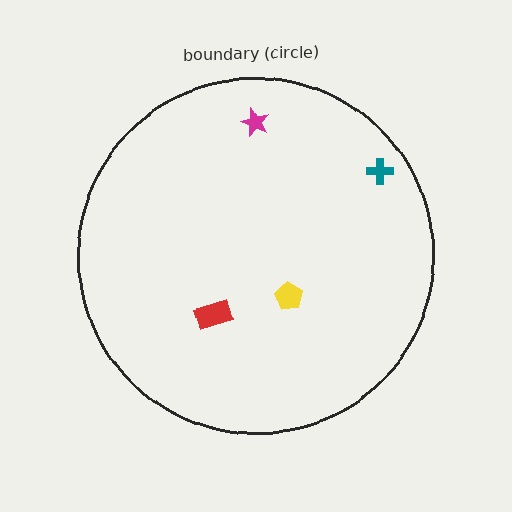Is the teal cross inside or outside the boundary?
Inside.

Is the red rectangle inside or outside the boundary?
Inside.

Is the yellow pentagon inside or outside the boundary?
Inside.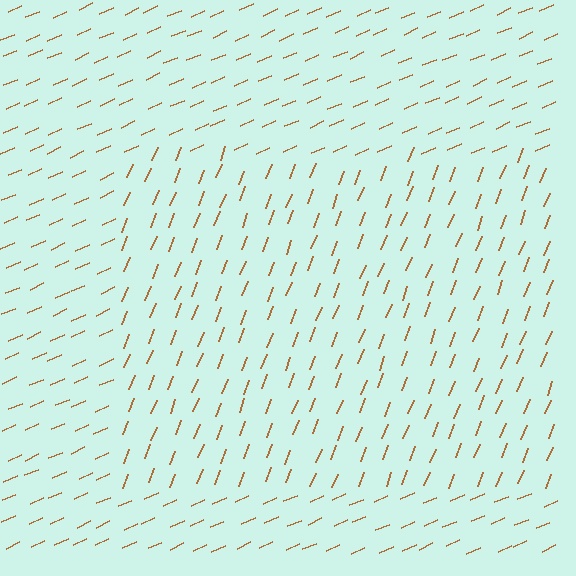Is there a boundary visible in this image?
Yes, there is a texture boundary formed by a change in line orientation.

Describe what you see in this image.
The image is filled with small brown line segments. A rectangle region in the image has lines oriented differently from the surrounding lines, creating a visible texture boundary.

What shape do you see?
I see a rectangle.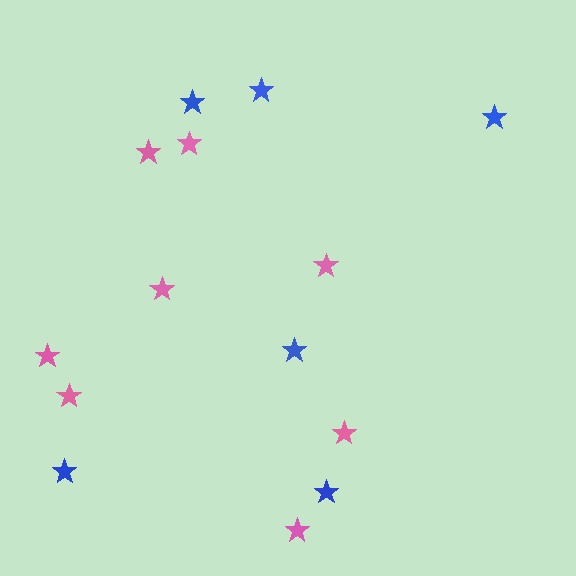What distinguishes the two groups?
There are 2 groups: one group of pink stars (8) and one group of blue stars (6).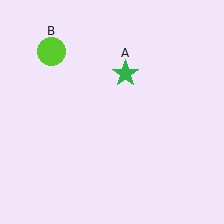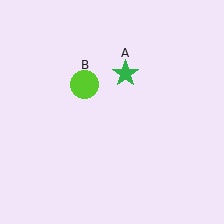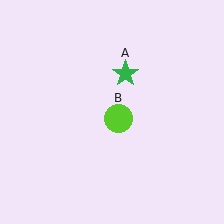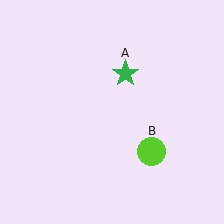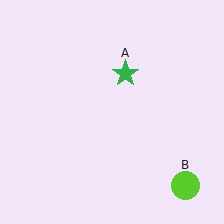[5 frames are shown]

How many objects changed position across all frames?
1 object changed position: lime circle (object B).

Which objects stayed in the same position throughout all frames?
Green star (object A) remained stationary.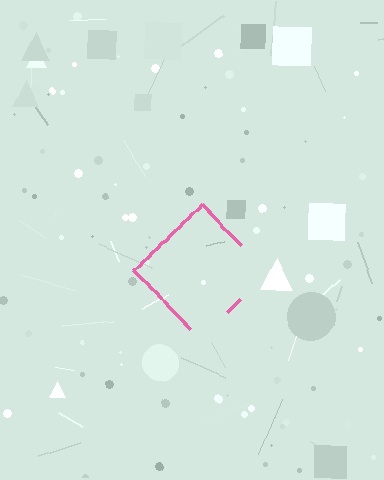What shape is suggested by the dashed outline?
The dashed outline suggests a diamond.